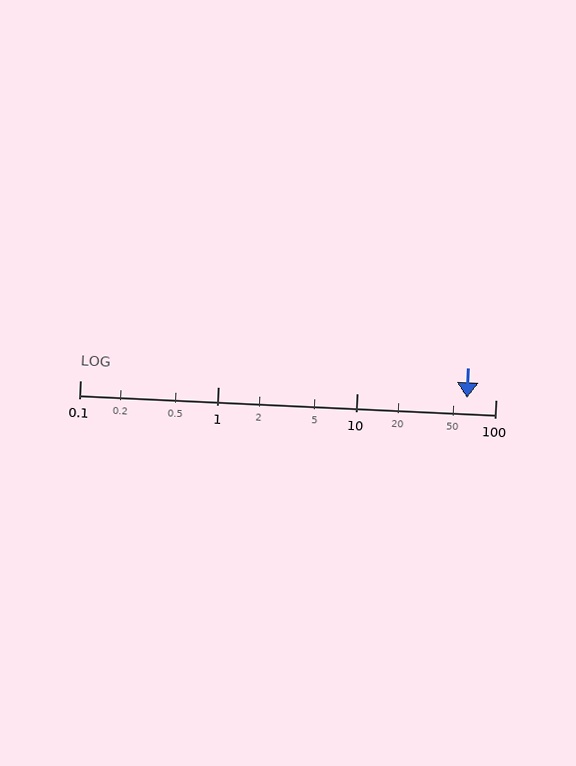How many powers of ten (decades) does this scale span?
The scale spans 3 decades, from 0.1 to 100.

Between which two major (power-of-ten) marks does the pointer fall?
The pointer is between 10 and 100.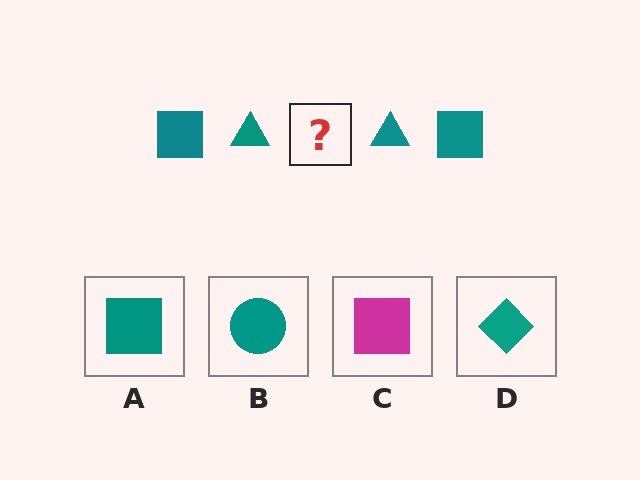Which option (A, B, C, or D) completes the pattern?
A.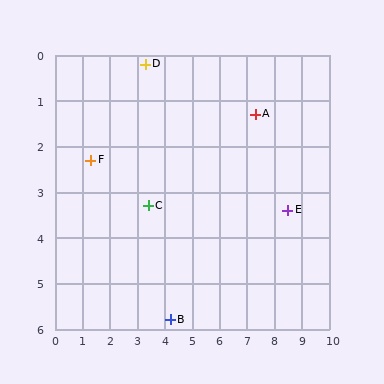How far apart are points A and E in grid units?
Points A and E are about 2.4 grid units apart.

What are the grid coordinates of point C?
Point C is at approximately (3.4, 3.3).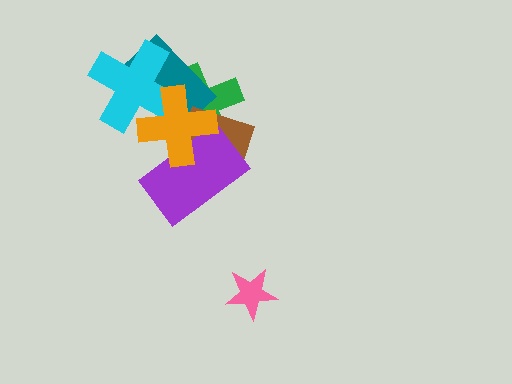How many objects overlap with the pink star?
0 objects overlap with the pink star.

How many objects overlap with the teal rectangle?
3 objects overlap with the teal rectangle.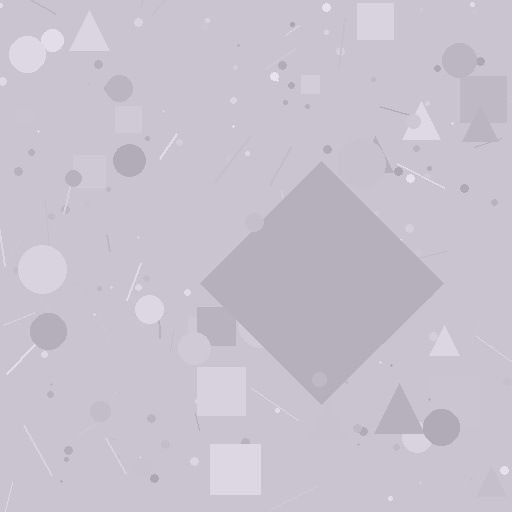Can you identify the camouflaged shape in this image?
The camouflaged shape is a diamond.